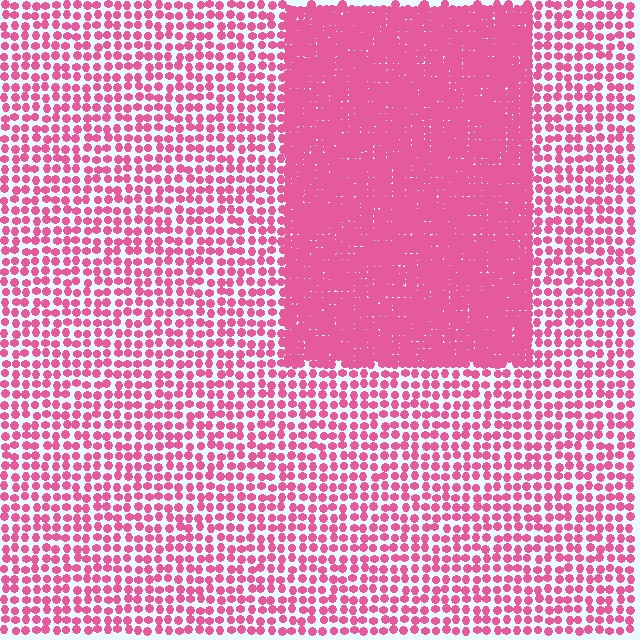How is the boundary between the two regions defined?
The boundary is defined by a change in element density (approximately 2.6x ratio). All elements are the same color, size, and shape.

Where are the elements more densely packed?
The elements are more densely packed inside the rectangle boundary.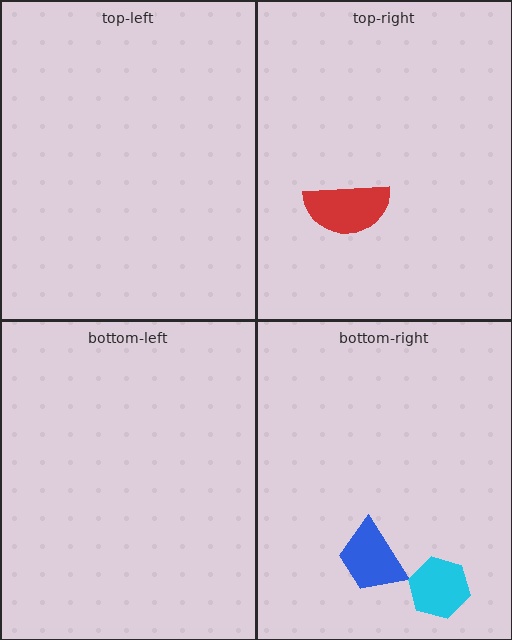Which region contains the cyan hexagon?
The bottom-right region.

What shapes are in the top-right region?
The red semicircle.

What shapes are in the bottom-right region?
The blue trapezoid, the cyan hexagon.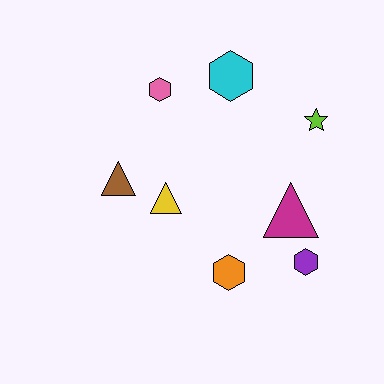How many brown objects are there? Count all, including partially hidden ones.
There is 1 brown object.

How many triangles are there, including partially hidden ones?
There are 3 triangles.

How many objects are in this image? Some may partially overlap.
There are 8 objects.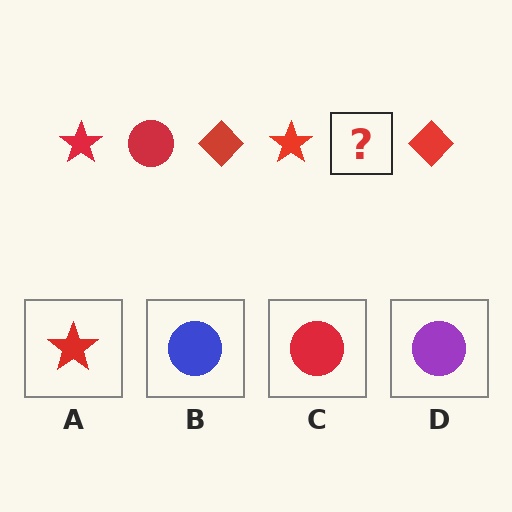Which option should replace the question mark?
Option C.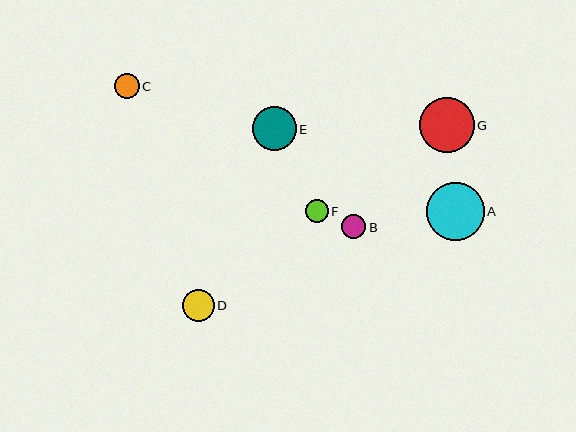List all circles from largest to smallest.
From largest to smallest: A, G, E, D, C, B, F.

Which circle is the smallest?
Circle F is the smallest with a size of approximately 23 pixels.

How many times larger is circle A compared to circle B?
Circle A is approximately 2.4 times the size of circle B.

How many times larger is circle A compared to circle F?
Circle A is approximately 2.5 times the size of circle F.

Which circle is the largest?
Circle A is the largest with a size of approximately 58 pixels.